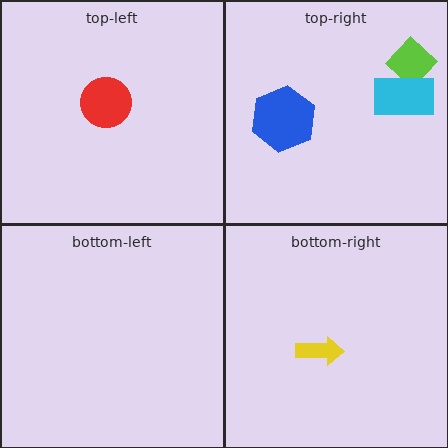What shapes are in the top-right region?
The lime diamond, the blue hexagon, the cyan rectangle.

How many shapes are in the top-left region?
1.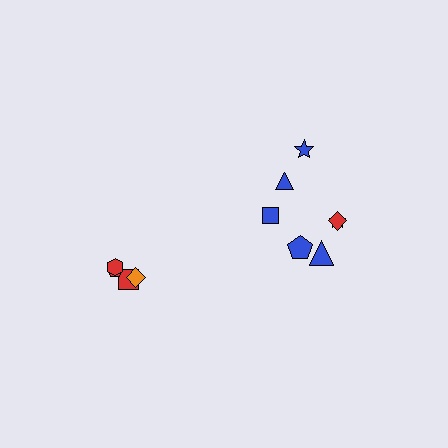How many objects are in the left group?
There are 4 objects.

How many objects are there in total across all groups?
There are 11 objects.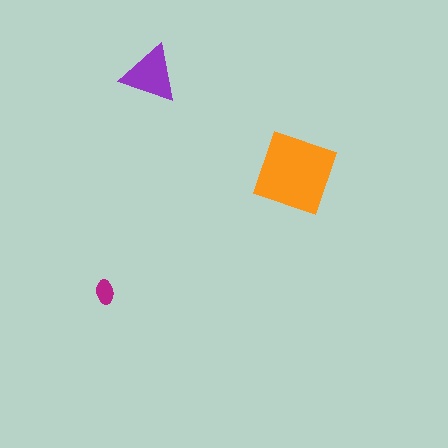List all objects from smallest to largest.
The magenta ellipse, the purple triangle, the orange diamond.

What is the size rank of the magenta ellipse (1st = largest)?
3rd.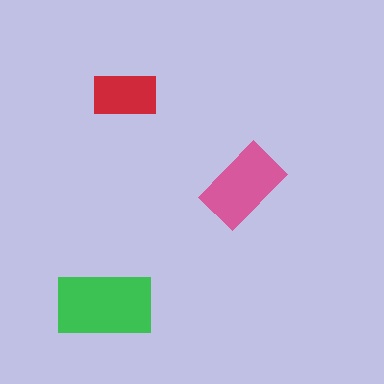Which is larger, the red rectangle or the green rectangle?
The green one.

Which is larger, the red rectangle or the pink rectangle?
The pink one.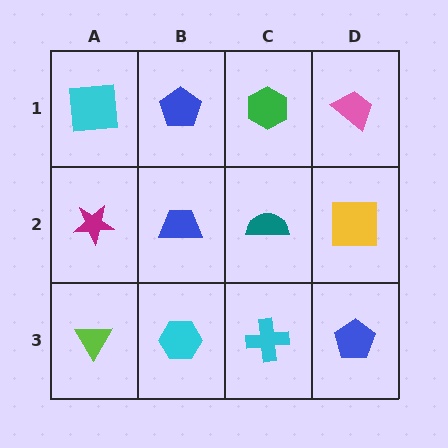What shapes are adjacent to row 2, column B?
A blue pentagon (row 1, column B), a cyan hexagon (row 3, column B), a magenta star (row 2, column A), a teal semicircle (row 2, column C).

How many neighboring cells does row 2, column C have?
4.